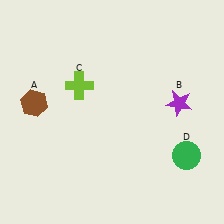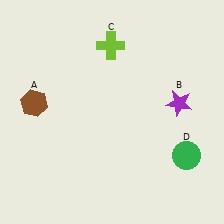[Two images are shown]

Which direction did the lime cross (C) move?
The lime cross (C) moved up.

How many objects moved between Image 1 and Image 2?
1 object moved between the two images.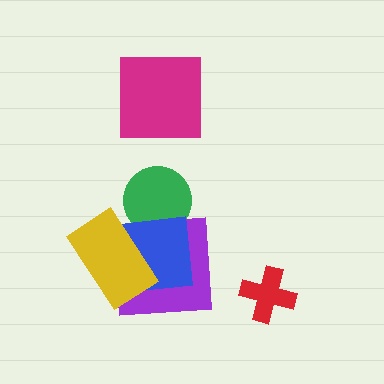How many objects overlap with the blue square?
3 objects overlap with the blue square.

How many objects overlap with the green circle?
2 objects overlap with the green circle.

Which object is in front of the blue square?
The yellow rectangle is in front of the blue square.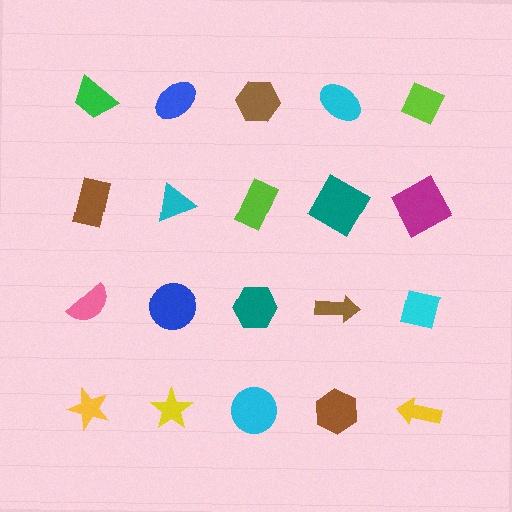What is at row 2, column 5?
A magenta square.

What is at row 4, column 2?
A yellow star.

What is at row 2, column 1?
A brown rectangle.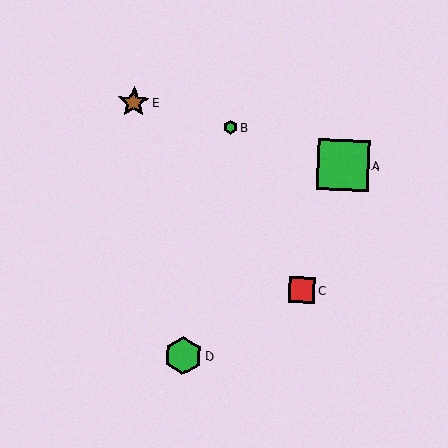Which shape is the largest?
The green square (labeled A) is the largest.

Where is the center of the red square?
The center of the red square is at (302, 290).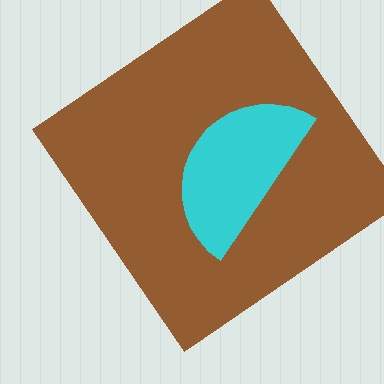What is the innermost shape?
The cyan semicircle.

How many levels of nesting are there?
2.